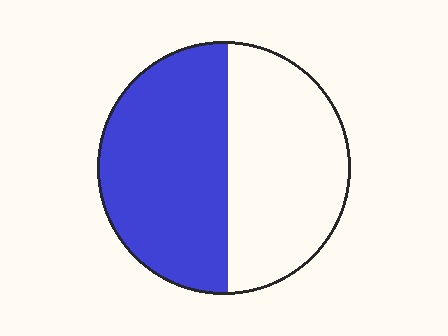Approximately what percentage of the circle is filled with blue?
Approximately 50%.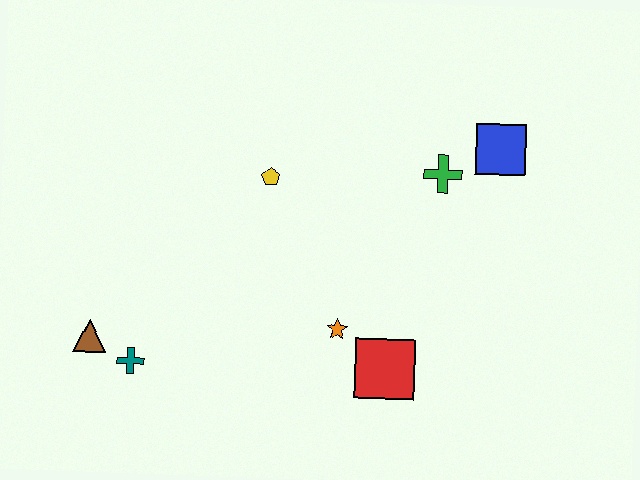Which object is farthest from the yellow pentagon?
The brown triangle is farthest from the yellow pentagon.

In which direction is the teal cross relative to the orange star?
The teal cross is to the left of the orange star.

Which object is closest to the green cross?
The blue square is closest to the green cross.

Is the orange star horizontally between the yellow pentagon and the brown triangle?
No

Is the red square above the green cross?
No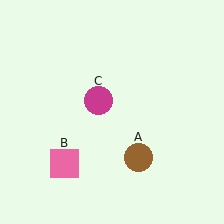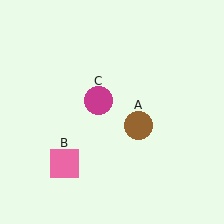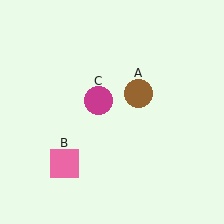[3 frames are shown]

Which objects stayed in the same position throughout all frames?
Pink square (object B) and magenta circle (object C) remained stationary.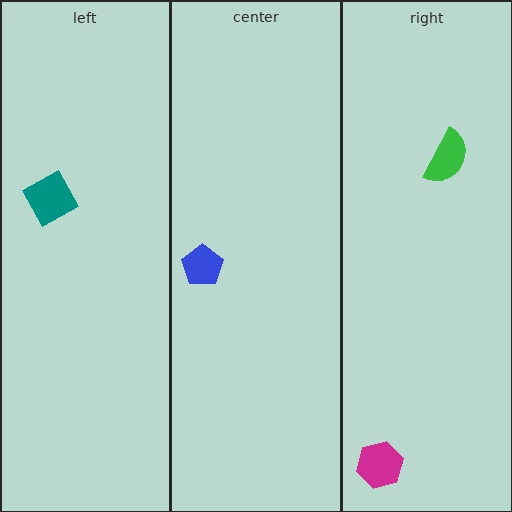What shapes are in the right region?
The green semicircle, the magenta hexagon.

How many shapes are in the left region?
1.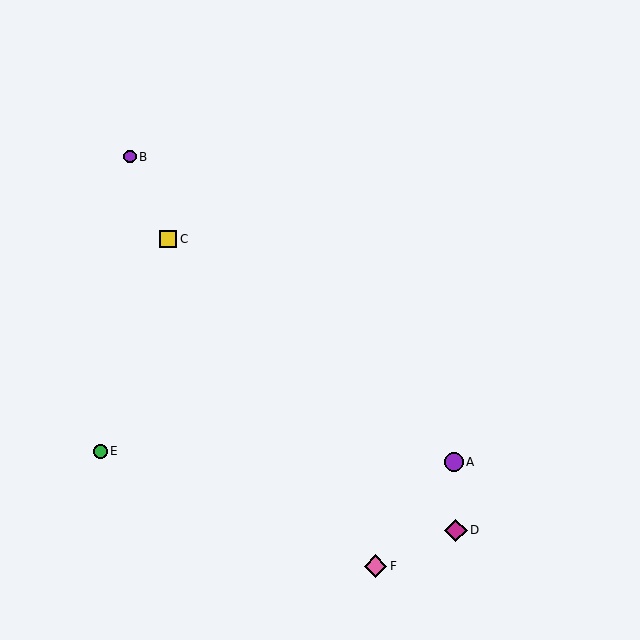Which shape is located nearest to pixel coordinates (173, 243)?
The yellow square (labeled C) at (168, 239) is nearest to that location.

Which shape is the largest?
The pink diamond (labeled F) is the largest.